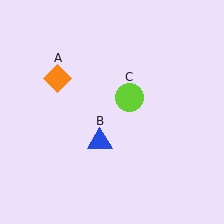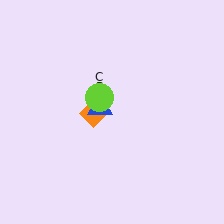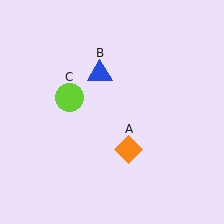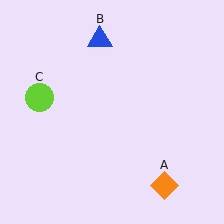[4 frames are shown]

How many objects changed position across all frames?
3 objects changed position: orange diamond (object A), blue triangle (object B), lime circle (object C).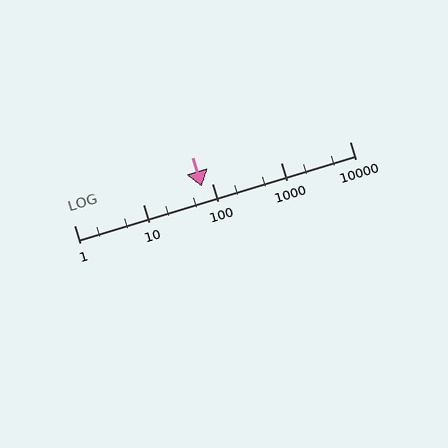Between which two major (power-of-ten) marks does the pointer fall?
The pointer is between 10 and 100.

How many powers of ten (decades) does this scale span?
The scale spans 4 decades, from 1 to 10000.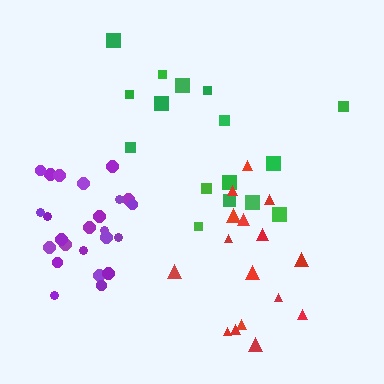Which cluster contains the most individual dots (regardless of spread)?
Purple (24).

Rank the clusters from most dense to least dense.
purple, red, green.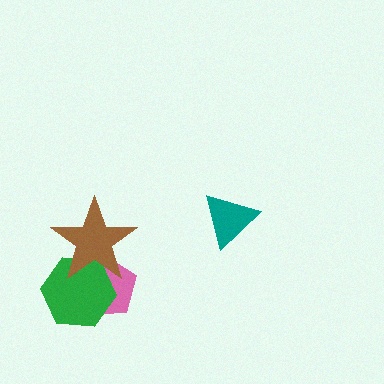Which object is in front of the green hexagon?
The brown star is in front of the green hexagon.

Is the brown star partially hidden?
No, no other shape covers it.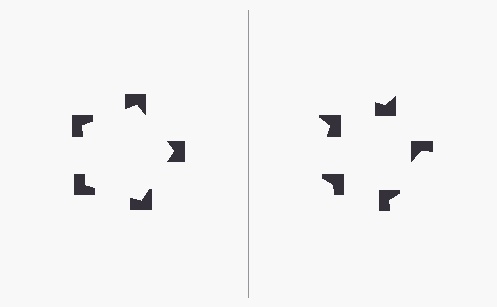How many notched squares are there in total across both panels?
10 — 5 on each side.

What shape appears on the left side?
An illusory pentagon.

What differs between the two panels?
The notched squares are positioned identically on both sides; only the wedge orientations differ. On the left they align to a pentagon; on the right they are misaligned.